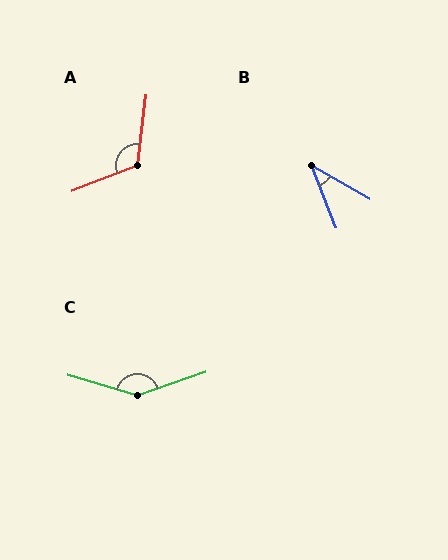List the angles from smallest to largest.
B (39°), A (118°), C (145°).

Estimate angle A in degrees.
Approximately 118 degrees.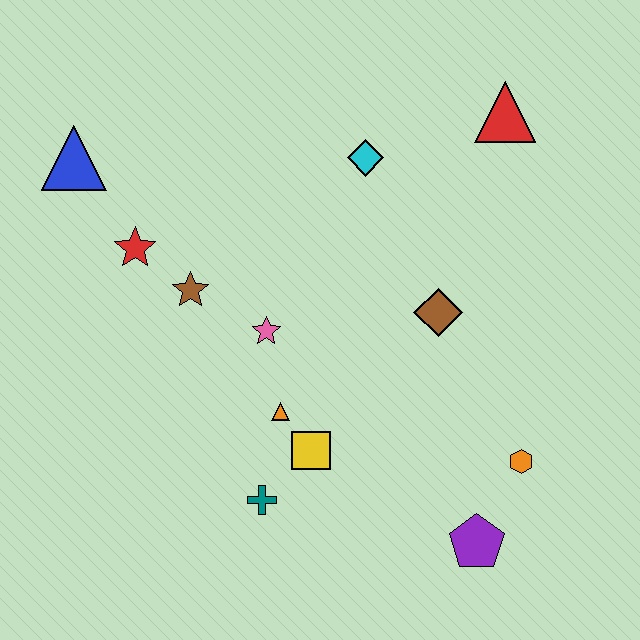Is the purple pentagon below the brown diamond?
Yes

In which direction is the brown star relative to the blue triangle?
The brown star is below the blue triangle.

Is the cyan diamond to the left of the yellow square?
No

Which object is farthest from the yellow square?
The red triangle is farthest from the yellow square.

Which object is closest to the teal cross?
The yellow square is closest to the teal cross.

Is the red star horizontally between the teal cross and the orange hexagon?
No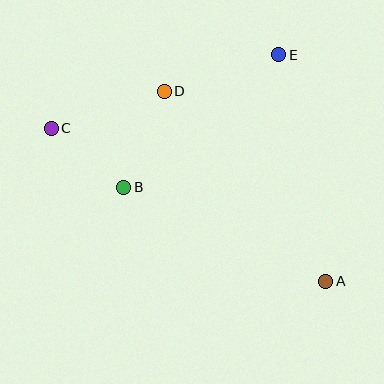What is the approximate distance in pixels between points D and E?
The distance between D and E is approximately 120 pixels.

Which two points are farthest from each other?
Points A and C are farthest from each other.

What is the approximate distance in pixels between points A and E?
The distance between A and E is approximately 231 pixels.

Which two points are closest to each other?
Points B and C are closest to each other.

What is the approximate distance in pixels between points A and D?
The distance between A and D is approximately 249 pixels.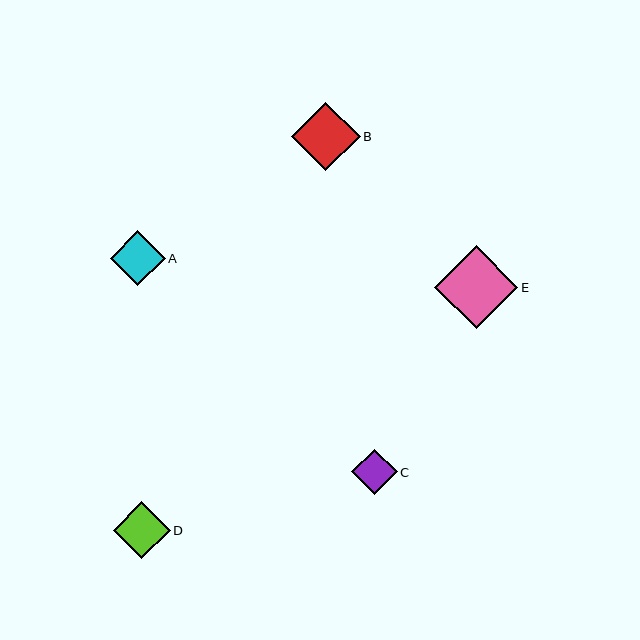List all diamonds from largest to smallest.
From largest to smallest: E, B, D, A, C.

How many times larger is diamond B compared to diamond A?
Diamond B is approximately 1.2 times the size of diamond A.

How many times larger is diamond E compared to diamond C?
Diamond E is approximately 1.8 times the size of diamond C.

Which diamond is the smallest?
Diamond C is the smallest with a size of approximately 45 pixels.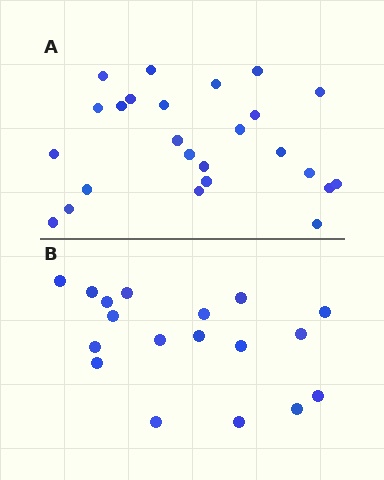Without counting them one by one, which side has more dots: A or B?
Region A (the top region) has more dots.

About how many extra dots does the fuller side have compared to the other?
Region A has roughly 8 or so more dots than region B.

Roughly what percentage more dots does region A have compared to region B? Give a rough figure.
About 40% more.